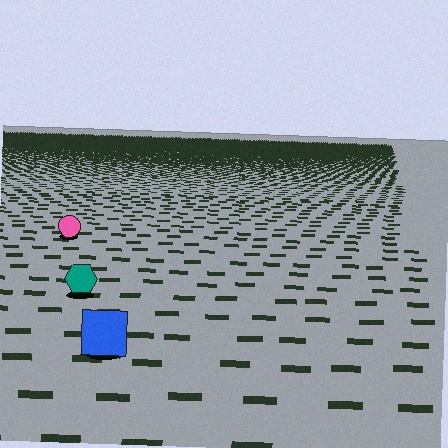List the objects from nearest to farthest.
From nearest to farthest: the blue square, the teal hexagon, the pink circle.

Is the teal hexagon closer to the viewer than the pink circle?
Yes. The teal hexagon is closer — you can tell from the texture gradient: the ground texture is coarser near it.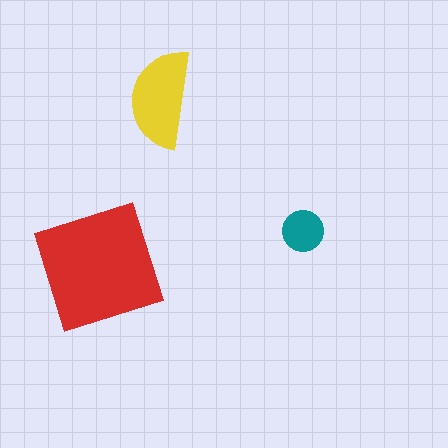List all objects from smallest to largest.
The teal circle, the yellow semicircle, the red square.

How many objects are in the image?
There are 3 objects in the image.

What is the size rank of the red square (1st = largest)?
1st.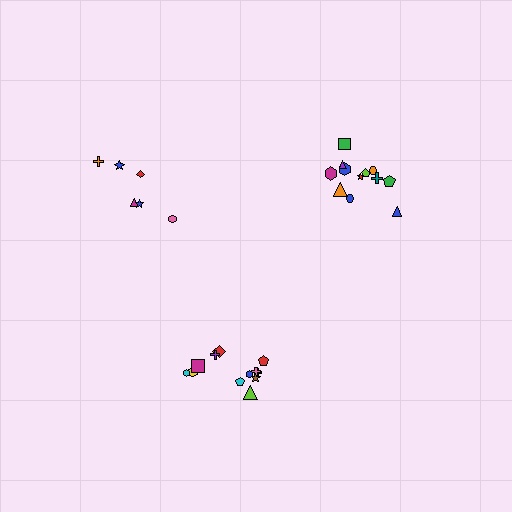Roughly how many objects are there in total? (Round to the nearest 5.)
Roughly 30 objects in total.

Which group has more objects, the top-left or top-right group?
The top-right group.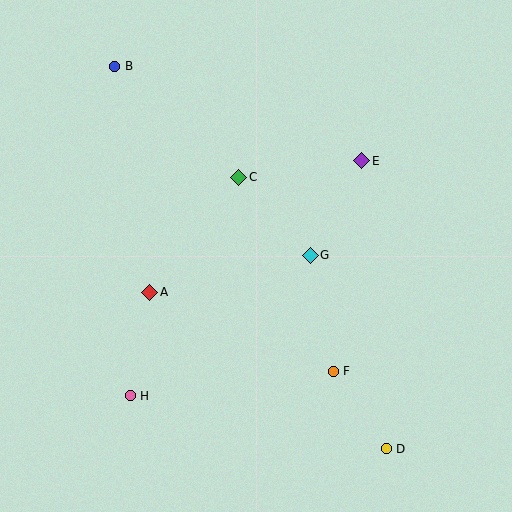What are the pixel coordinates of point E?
Point E is at (362, 161).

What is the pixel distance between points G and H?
The distance between G and H is 228 pixels.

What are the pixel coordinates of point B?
Point B is at (115, 66).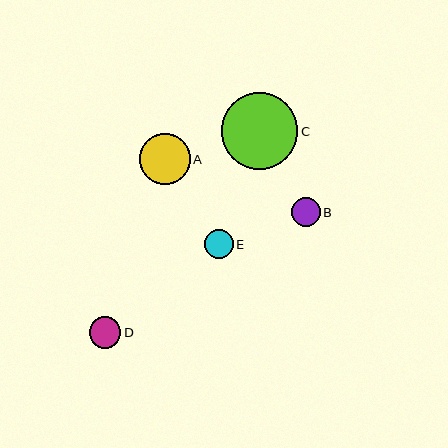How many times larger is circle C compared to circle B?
Circle C is approximately 2.7 times the size of circle B.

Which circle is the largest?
Circle C is the largest with a size of approximately 77 pixels.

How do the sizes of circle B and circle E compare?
Circle B and circle E are approximately the same size.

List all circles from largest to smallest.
From largest to smallest: C, A, D, B, E.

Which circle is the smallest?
Circle E is the smallest with a size of approximately 29 pixels.